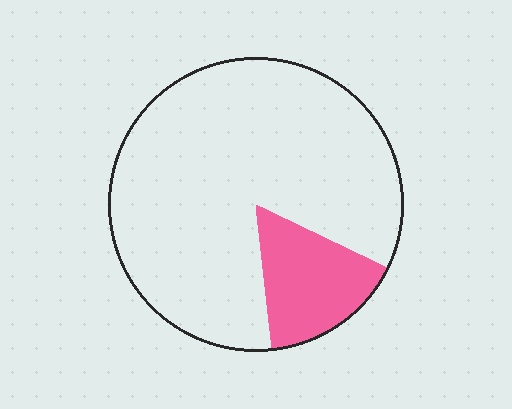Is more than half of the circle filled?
No.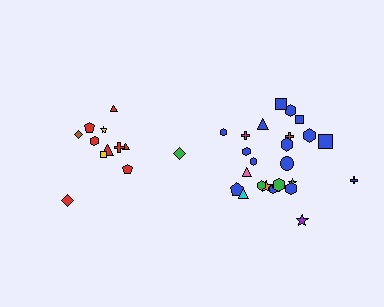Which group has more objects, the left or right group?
The right group.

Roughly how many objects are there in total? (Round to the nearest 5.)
Roughly 35 objects in total.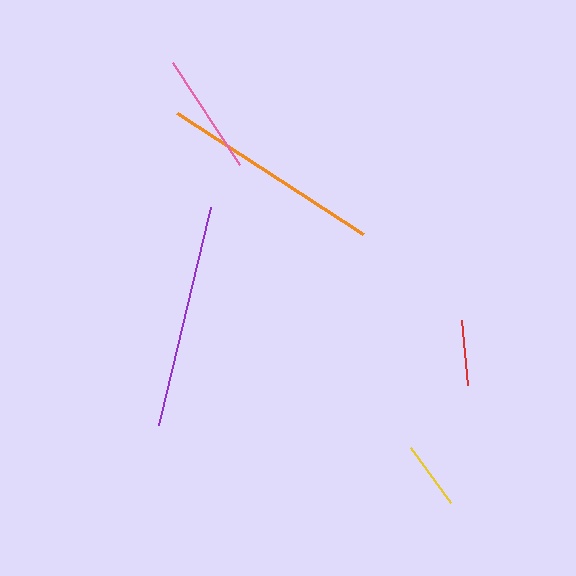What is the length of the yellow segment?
The yellow segment is approximately 68 pixels long.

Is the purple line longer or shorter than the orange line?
The purple line is longer than the orange line.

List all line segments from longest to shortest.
From longest to shortest: purple, orange, pink, yellow, red.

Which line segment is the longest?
The purple line is the longest at approximately 225 pixels.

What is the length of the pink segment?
The pink segment is approximately 122 pixels long.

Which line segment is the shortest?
The red line is the shortest at approximately 65 pixels.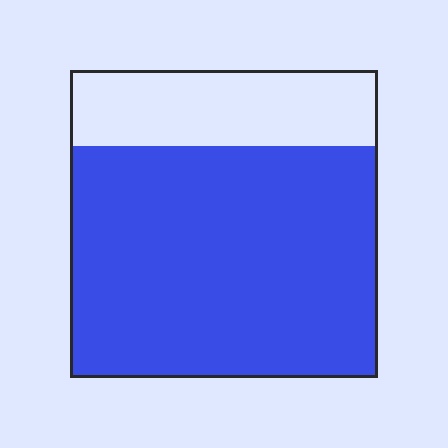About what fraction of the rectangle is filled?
About three quarters (3/4).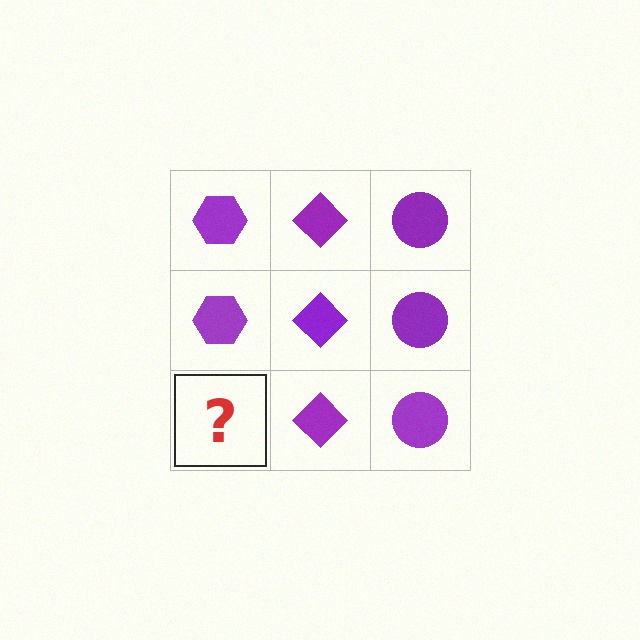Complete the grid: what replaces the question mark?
The question mark should be replaced with a purple hexagon.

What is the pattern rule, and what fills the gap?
The rule is that each column has a consistent shape. The gap should be filled with a purple hexagon.